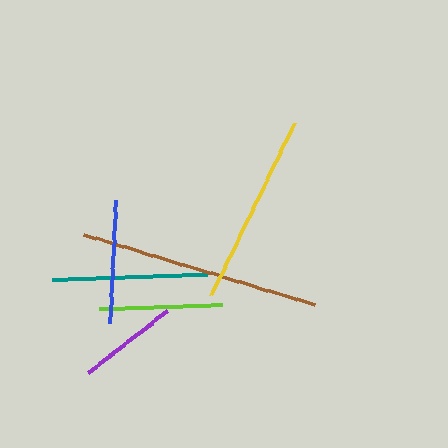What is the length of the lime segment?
The lime segment is approximately 123 pixels long.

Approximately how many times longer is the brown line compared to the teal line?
The brown line is approximately 1.6 times the length of the teal line.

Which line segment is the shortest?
The purple line is the shortest at approximately 100 pixels.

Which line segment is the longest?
The brown line is the longest at approximately 242 pixels.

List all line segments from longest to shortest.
From longest to shortest: brown, yellow, teal, lime, blue, purple.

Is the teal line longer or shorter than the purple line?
The teal line is longer than the purple line.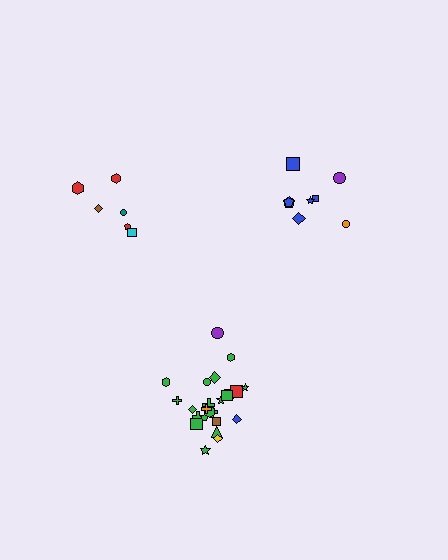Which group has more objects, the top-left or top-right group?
The top-right group.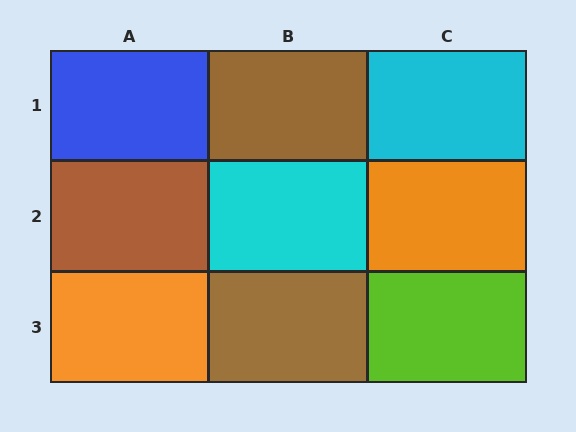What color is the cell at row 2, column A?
Brown.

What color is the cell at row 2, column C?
Orange.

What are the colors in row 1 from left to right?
Blue, brown, cyan.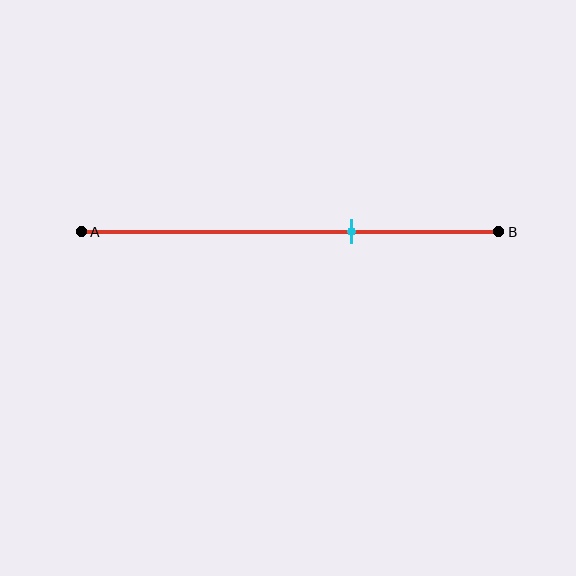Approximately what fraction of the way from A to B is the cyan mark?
The cyan mark is approximately 65% of the way from A to B.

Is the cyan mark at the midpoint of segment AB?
No, the mark is at about 65% from A, not at the 50% midpoint.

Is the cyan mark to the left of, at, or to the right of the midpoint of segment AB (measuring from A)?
The cyan mark is to the right of the midpoint of segment AB.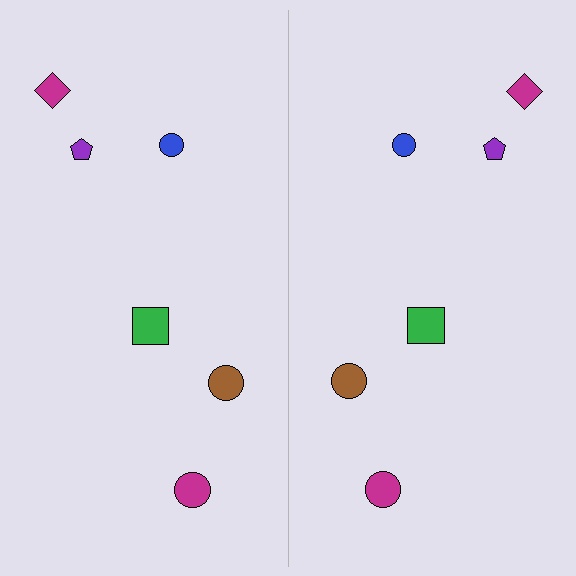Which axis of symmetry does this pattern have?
The pattern has a vertical axis of symmetry running through the center of the image.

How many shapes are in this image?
There are 12 shapes in this image.